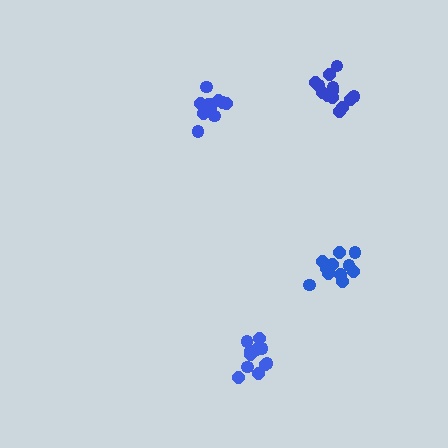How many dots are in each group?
Group 1: 14 dots, Group 2: 12 dots, Group 3: 11 dots, Group 4: 14 dots (51 total).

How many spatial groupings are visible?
There are 4 spatial groupings.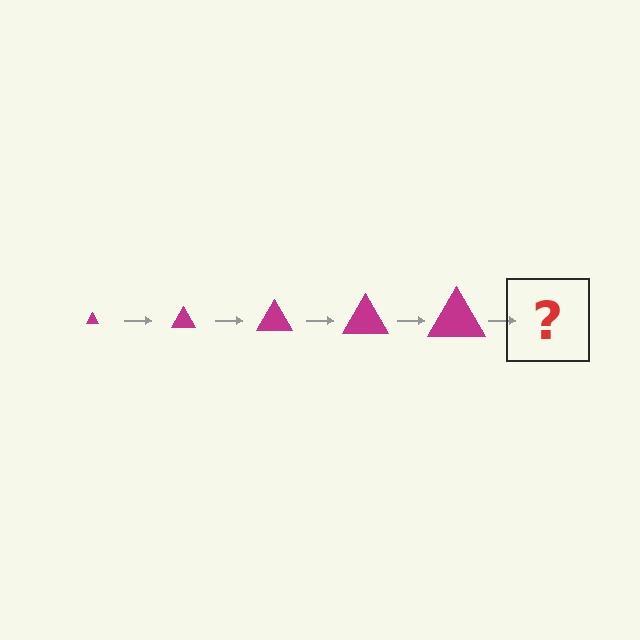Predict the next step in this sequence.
The next step is a magenta triangle, larger than the previous one.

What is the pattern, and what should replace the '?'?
The pattern is that the triangle gets progressively larger each step. The '?' should be a magenta triangle, larger than the previous one.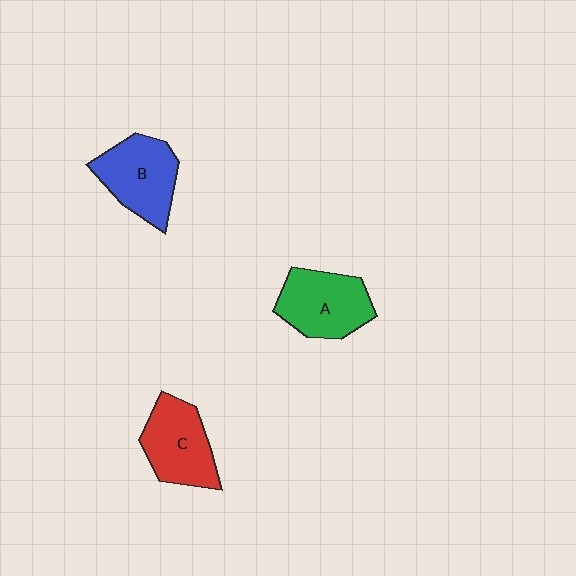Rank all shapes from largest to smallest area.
From largest to smallest: B (blue), A (green), C (red).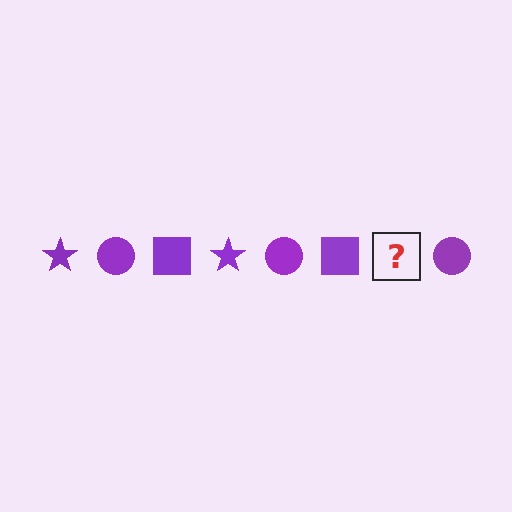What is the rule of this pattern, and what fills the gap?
The rule is that the pattern cycles through star, circle, square shapes in purple. The gap should be filled with a purple star.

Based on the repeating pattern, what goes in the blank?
The blank should be a purple star.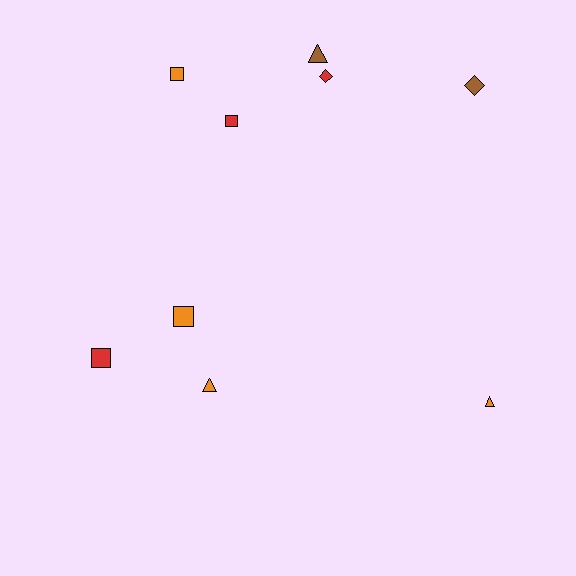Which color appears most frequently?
Orange, with 4 objects.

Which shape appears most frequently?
Square, with 4 objects.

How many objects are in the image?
There are 9 objects.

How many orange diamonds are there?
There are no orange diamonds.